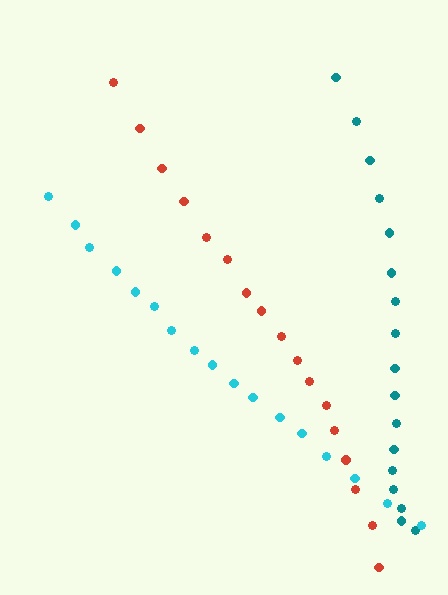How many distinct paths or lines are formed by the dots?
There are 3 distinct paths.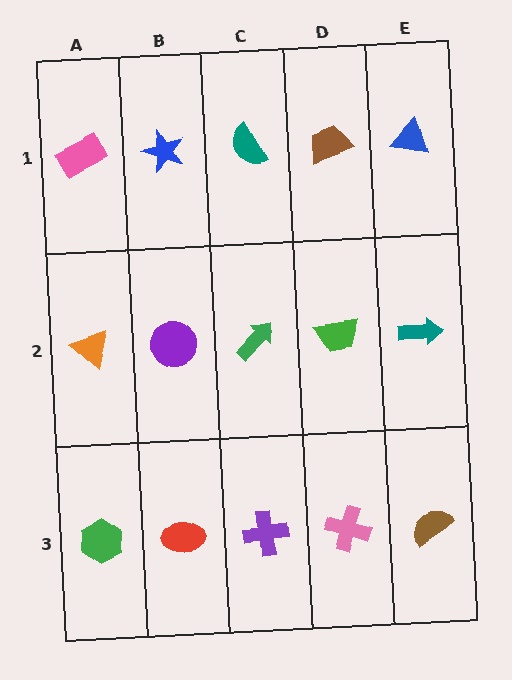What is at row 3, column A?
A green hexagon.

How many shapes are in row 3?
5 shapes.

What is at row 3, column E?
A brown semicircle.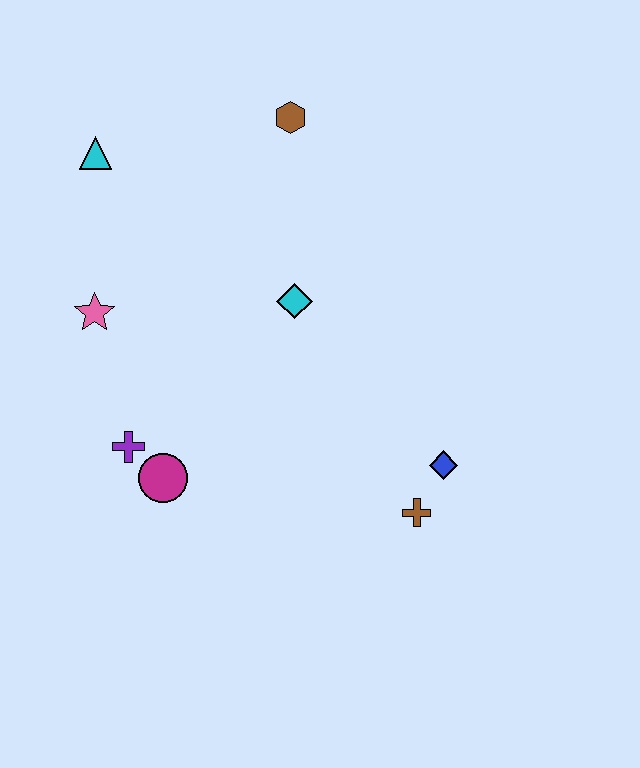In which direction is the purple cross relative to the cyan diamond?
The purple cross is to the left of the cyan diamond.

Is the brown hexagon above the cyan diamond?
Yes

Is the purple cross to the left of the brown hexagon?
Yes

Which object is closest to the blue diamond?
The brown cross is closest to the blue diamond.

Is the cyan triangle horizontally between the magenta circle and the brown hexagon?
No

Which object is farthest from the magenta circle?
The brown hexagon is farthest from the magenta circle.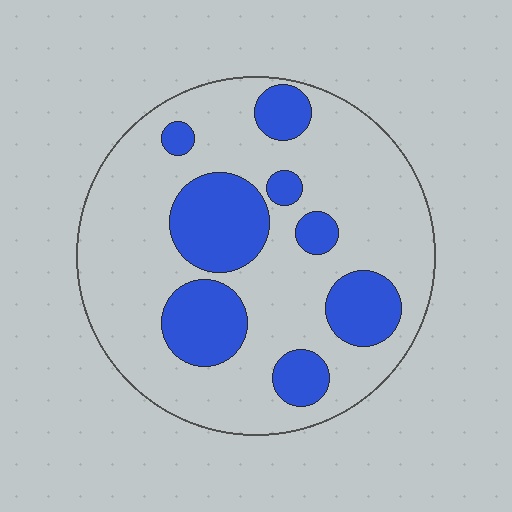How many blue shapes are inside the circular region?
8.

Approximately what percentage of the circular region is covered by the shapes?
Approximately 25%.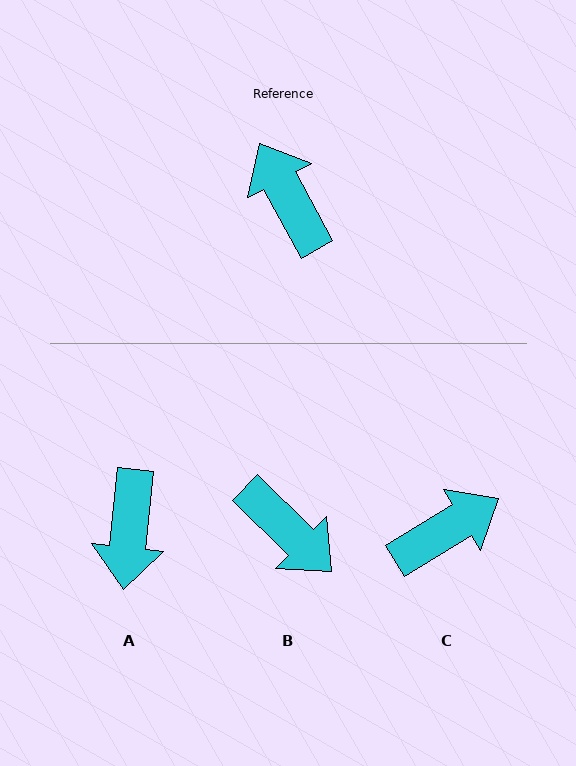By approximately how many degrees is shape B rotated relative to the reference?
Approximately 163 degrees clockwise.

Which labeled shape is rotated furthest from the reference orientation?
B, about 163 degrees away.